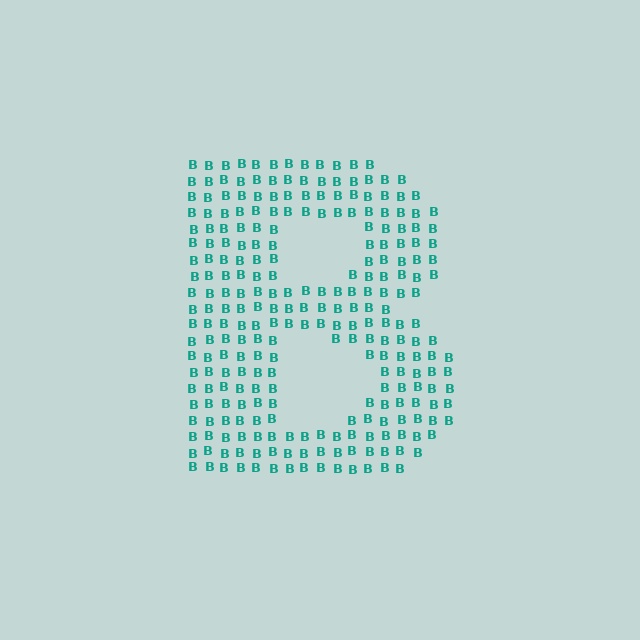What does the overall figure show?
The overall figure shows the letter B.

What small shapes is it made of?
It is made of small letter B's.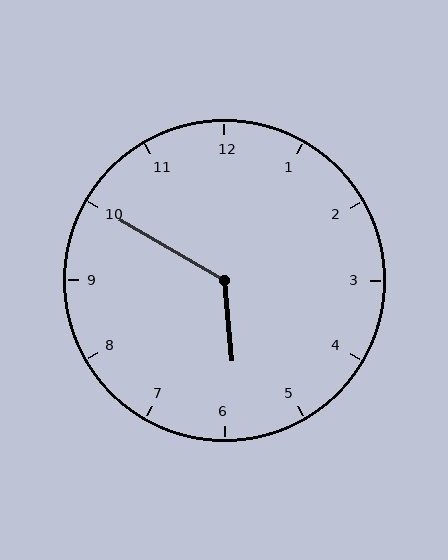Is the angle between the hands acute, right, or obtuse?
It is obtuse.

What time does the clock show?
5:50.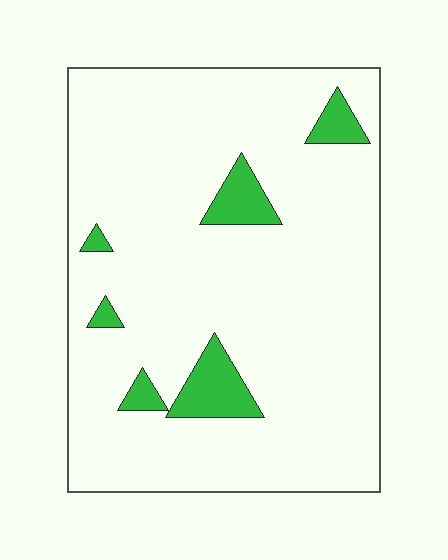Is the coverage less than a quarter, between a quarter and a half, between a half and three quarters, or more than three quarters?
Less than a quarter.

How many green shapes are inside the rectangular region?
6.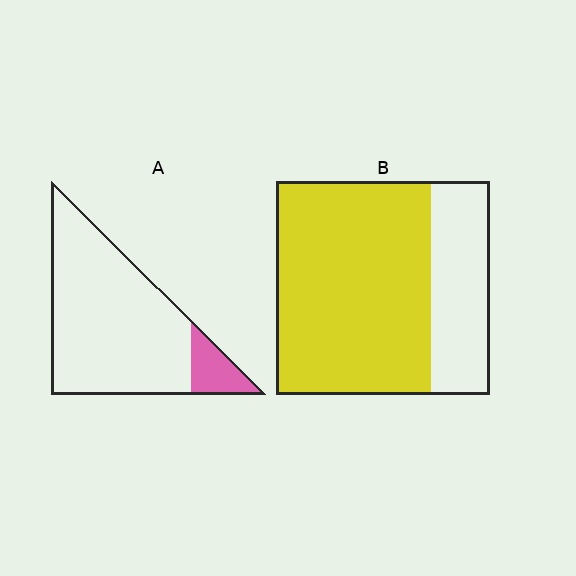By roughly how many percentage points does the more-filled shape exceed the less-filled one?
By roughly 60 percentage points (B over A).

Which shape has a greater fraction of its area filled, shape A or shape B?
Shape B.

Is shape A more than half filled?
No.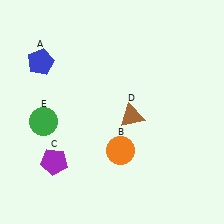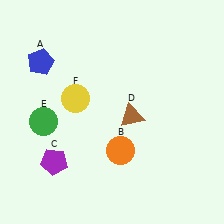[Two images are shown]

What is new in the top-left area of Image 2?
A yellow circle (F) was added in the top-left area of Image 2.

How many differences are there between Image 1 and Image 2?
There is 1 difference between the two images.